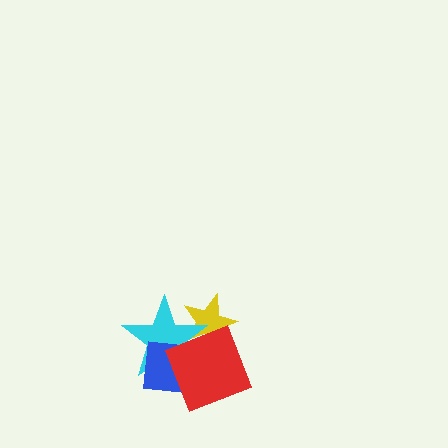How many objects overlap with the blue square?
2 objects overlap with the blue square.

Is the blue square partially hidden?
Yes, it is partially covered by another shape.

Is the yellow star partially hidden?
Yes, it is partially covered by another shape.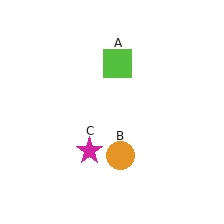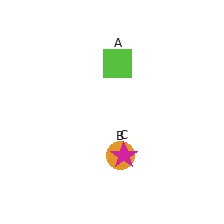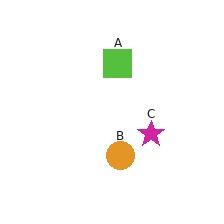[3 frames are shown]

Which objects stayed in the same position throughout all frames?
Lime square (object A) and orange circle (object B) remained stationary.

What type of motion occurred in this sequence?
The magenta star (object C) rotated counterclockwise around the center of the scene.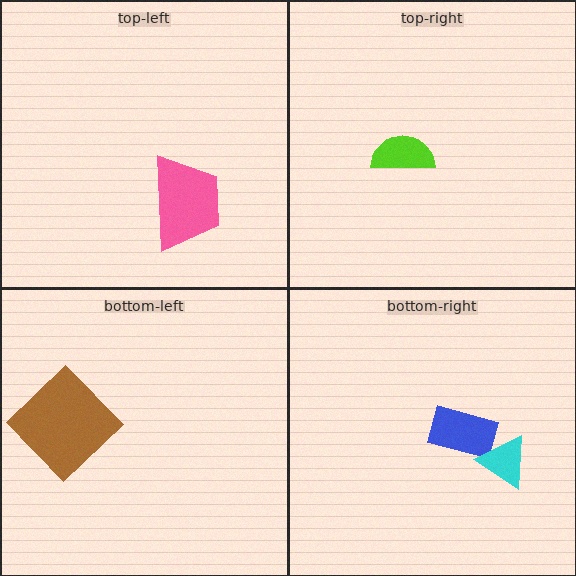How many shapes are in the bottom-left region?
1.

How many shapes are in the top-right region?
1.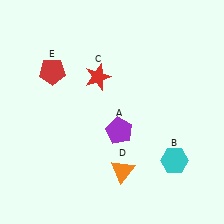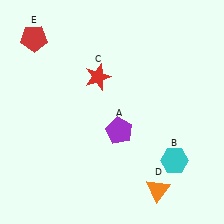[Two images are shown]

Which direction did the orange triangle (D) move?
The orange triangle (D) moved right.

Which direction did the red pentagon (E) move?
The red pentagon (E) moved up.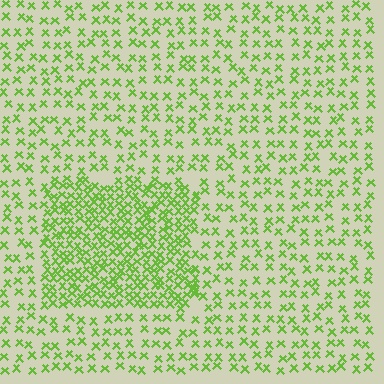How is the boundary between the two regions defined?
The boundary is defined by a change in element density (approximately 2.3x ratio). All elements are the same color, size, and shape.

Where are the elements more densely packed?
The elements are more densely packed inside the rectangle boundary.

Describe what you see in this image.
The image contains small lime elements arranged at two different densities. A rectangle-shaped region is visible where the elements are more densely packed than the surrounding area.